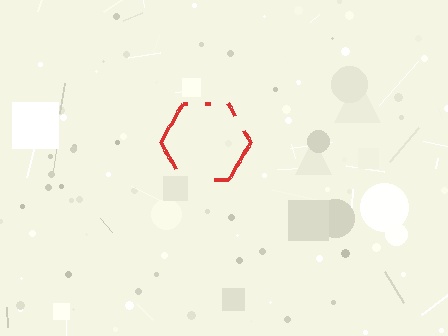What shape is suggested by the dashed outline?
The dashed outline suggests a hexagon.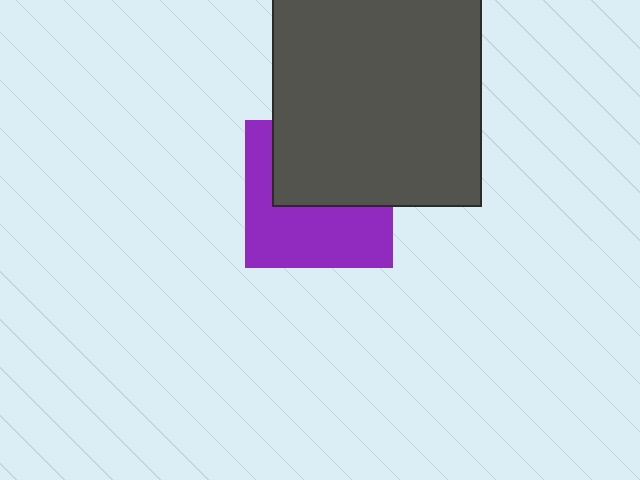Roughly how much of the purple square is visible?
About half of it is visible (roughly 51%).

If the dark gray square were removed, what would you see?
You would see the complete purple square.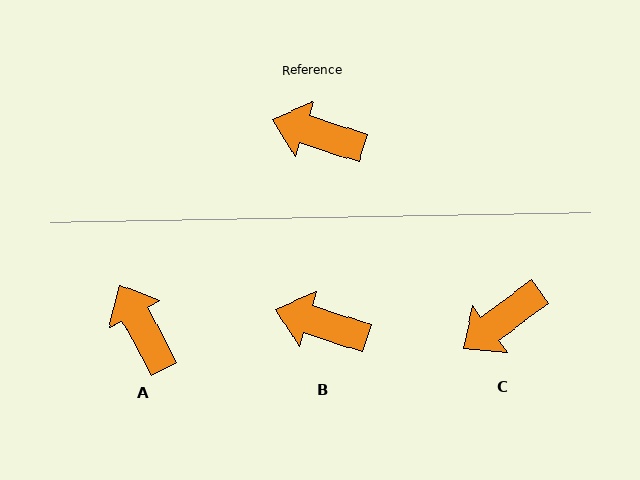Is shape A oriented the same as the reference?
No, it is off by about 44 degrees.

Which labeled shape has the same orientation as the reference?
B.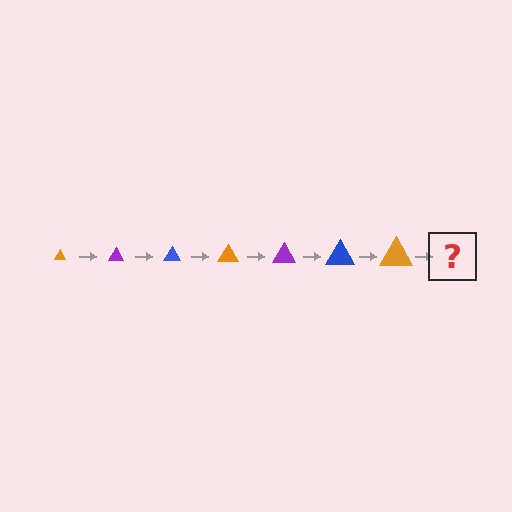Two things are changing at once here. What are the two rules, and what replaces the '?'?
The two rules are that the triangle grows larger each step and the color cycles through orange, purple, and blue. The '?' should be a purple triangle, larger than the previous one.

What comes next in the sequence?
The next element should be a purple triangle, larger than the previous one.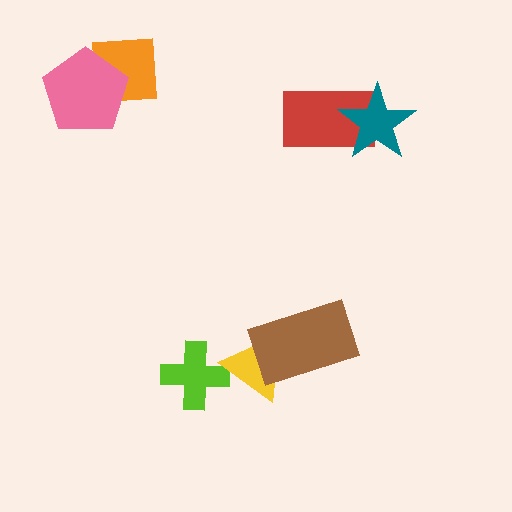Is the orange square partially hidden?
Yes, it is partially covered by another shape.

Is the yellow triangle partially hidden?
Yes, it is partially covered by another shape.